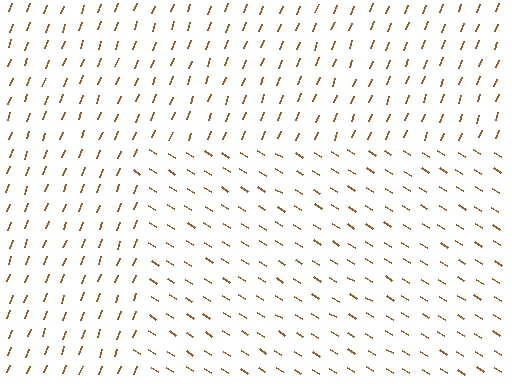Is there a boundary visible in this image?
Yes, there is a texture boundary formed by a change in line orientation.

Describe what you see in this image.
The image is filled with small brown line segments. A rectangle region in the image has lines oriented differently from the surrounding lines, creating a visible texture boundary.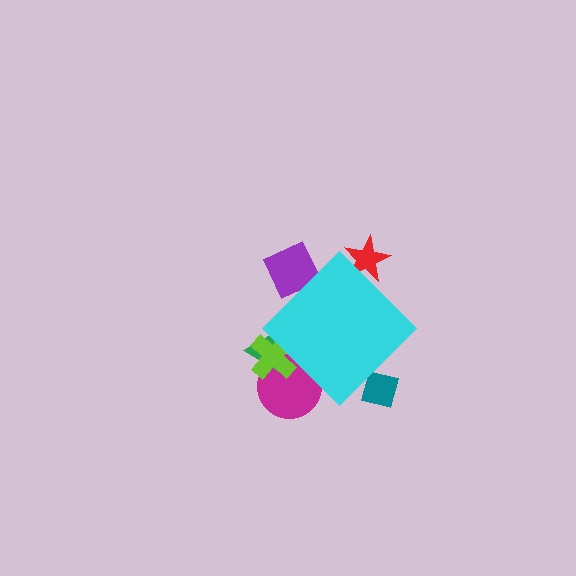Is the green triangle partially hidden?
Yes, the green triangle is partially hidden behind the cyan diamond.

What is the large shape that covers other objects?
A cyan diamond.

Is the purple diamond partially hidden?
Yes, the purple diamond is partially hidden behind the cyan diamond.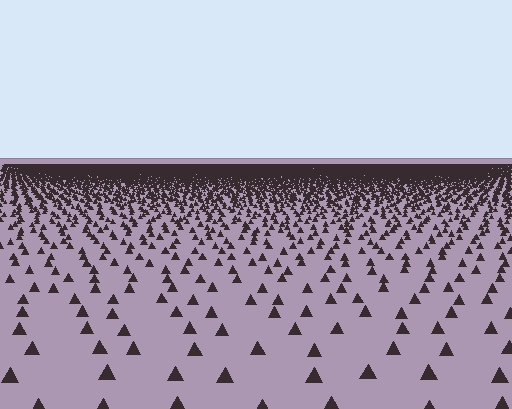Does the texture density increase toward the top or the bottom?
Density increases toward the top.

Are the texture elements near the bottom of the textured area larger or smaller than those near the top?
Larger. Near the bottom, elements are closer to the viewer and appear at a bigger on-screen size.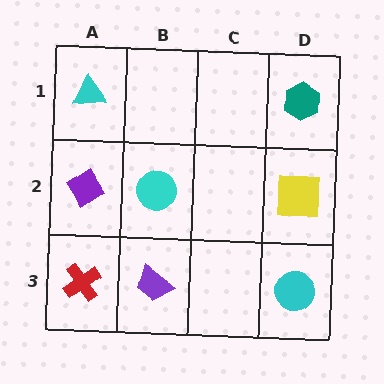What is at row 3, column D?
A cyan circle.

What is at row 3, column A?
A red cross.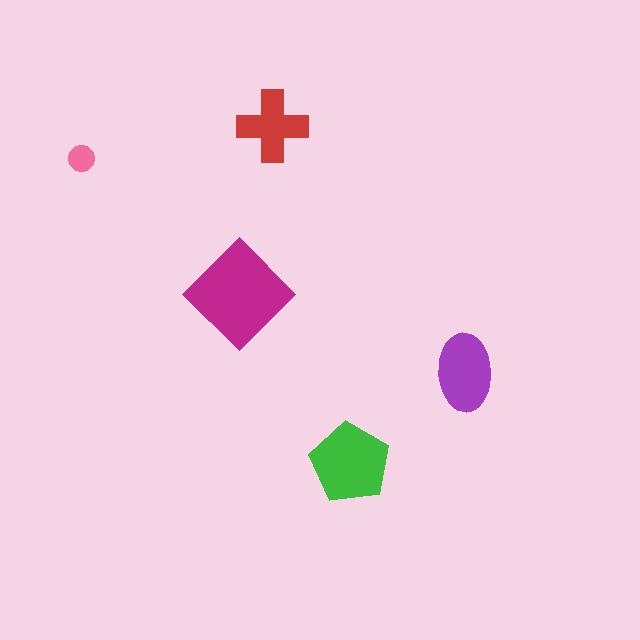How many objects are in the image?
There are 5 objects in the image.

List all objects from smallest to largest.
The pink circle, the red cross, the purple ellipse, the green pentagon, the magenta diamond.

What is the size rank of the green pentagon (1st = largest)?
2nd.